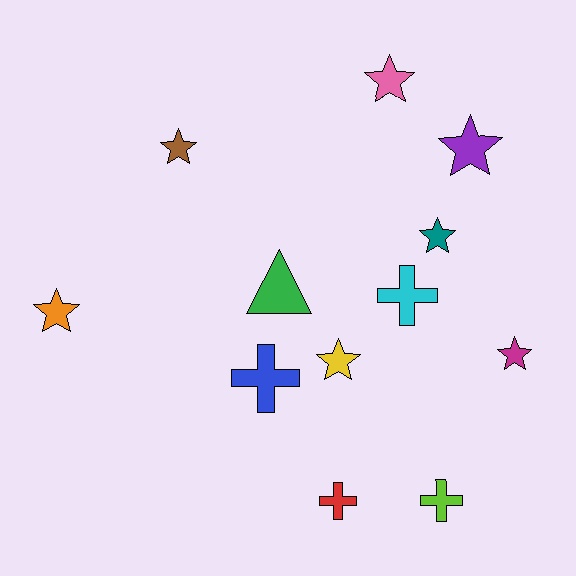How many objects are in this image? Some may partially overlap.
There are 12 objects.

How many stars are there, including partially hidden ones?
There are 7 stars.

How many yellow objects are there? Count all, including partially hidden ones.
There is 1 yellow object.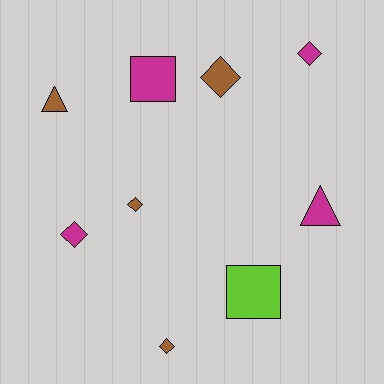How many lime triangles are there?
There are no lime triangles.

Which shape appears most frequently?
Diamond, with 5 objects.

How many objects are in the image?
There are 9 objects.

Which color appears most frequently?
Brown, with 4 objects.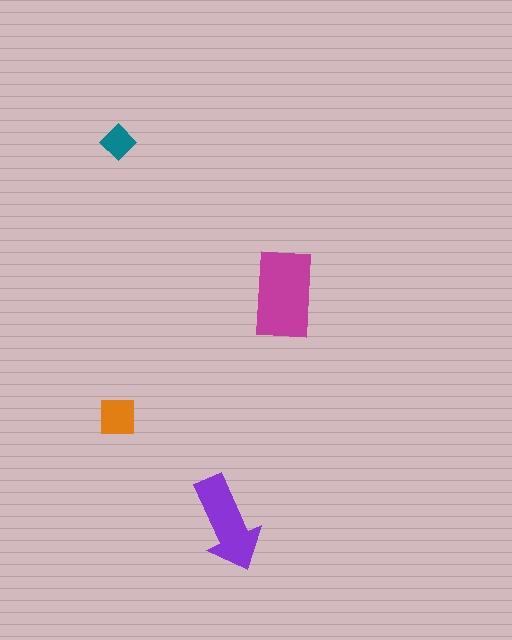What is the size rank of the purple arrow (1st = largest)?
2nd.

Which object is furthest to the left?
The orange square is leftmost.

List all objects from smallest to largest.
The teal diamond, the orange square, the purple arrow, the magenta rectangle.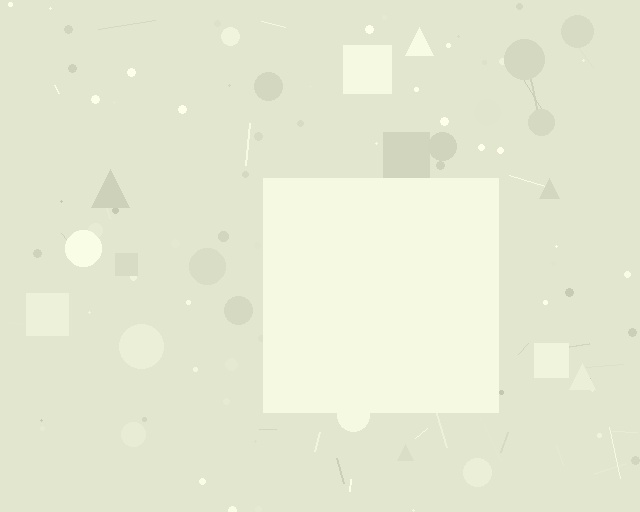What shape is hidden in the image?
A square is hidden in the image.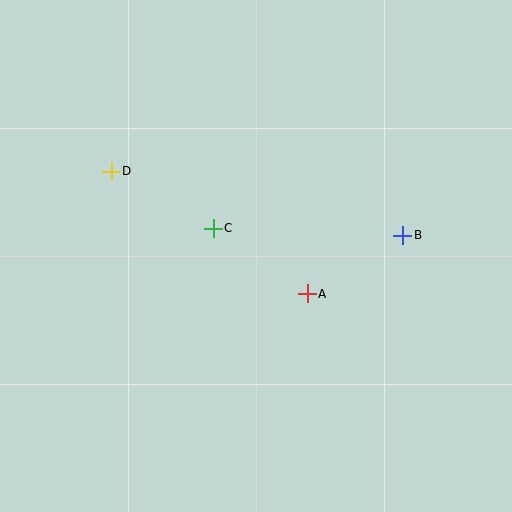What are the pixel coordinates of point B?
Point B is at (403, 235).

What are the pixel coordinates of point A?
Point A is at (307, 294).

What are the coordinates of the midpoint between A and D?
The midpoint between A and D is at (209, 232).